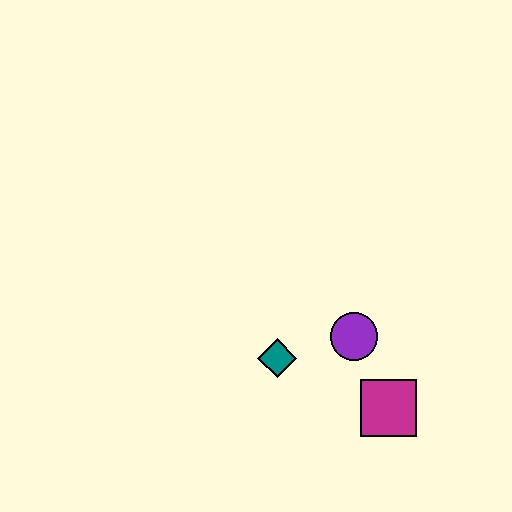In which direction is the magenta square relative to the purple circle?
The magenta square is below the purple circle.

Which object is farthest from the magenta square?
The teal diamond is farthest from the magenta square.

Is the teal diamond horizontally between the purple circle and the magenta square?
No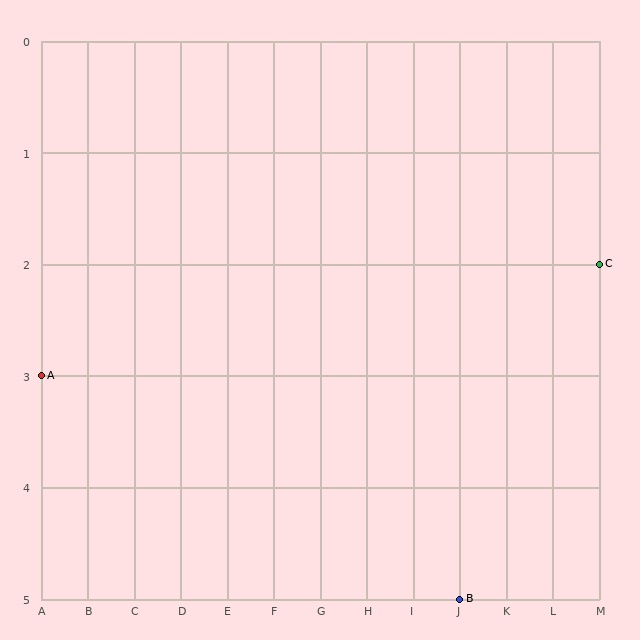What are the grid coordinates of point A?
Point A is at grid coordinates (A, 3).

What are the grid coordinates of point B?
Point B is at grid coordinates (J, 5).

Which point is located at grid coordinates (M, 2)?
Point C is at (M, 2).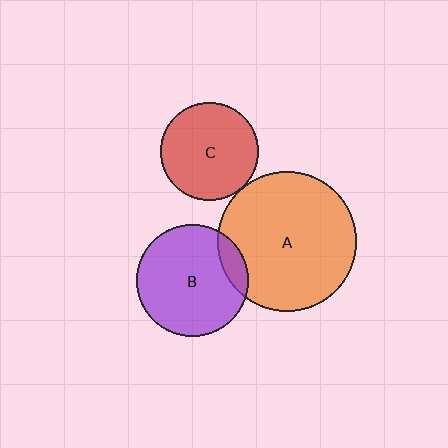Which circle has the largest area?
Circle A (orange).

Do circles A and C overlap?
Yes.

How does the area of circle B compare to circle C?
Approximately 1.3 times.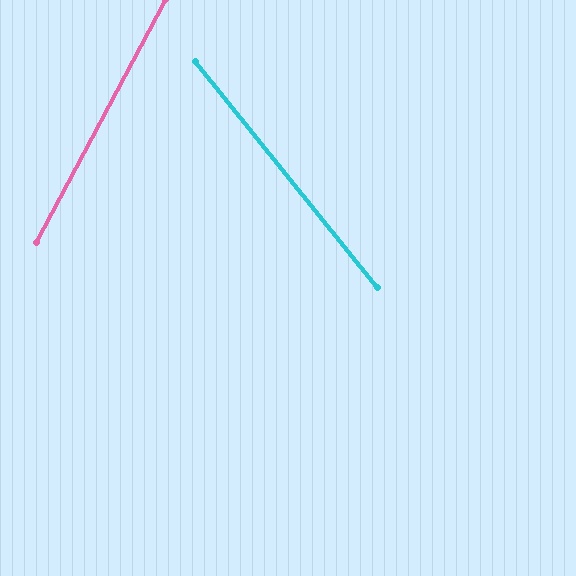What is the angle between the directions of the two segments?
Approximately 67 degrees.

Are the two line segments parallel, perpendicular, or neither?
Neither parallel nor perpendicular — they differ by about 67°.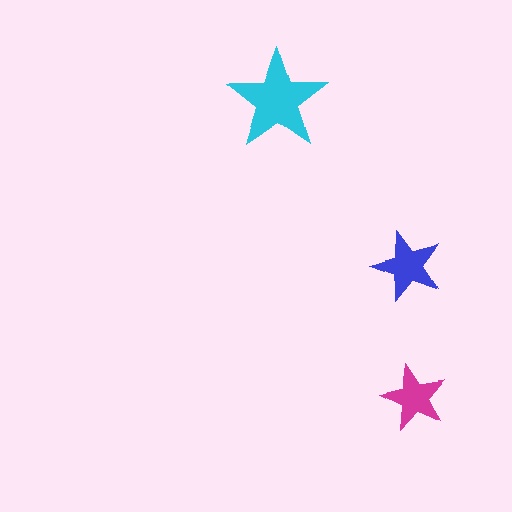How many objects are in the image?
There are 3 objects in the image.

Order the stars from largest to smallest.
the cyan one, the blue one, the magenta one.